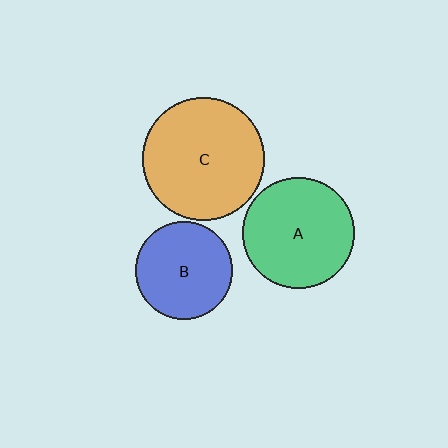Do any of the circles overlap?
No, none of the circles overlap.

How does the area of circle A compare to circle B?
Approximately 1.3 times.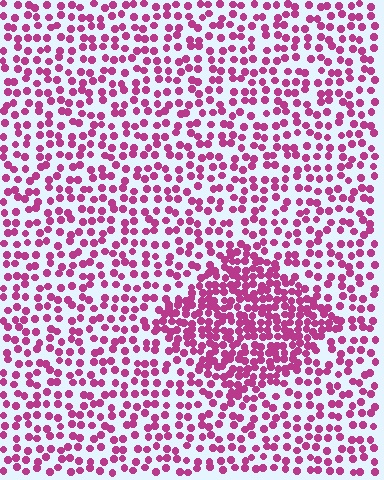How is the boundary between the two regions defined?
The boundary is defined by a change in element density (approximately 2.0x ratio). All elements are the same color, size, and shape.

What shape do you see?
I see a diamond.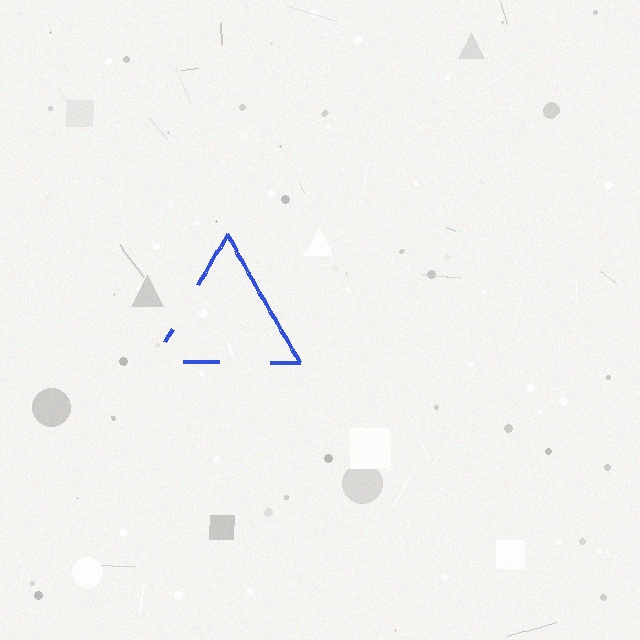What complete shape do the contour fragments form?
The contour fragments form a triangle.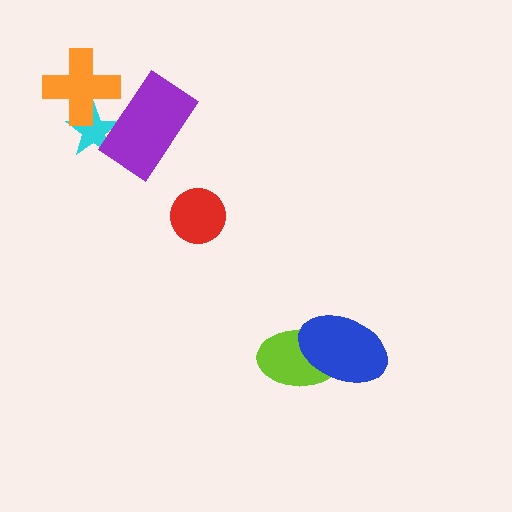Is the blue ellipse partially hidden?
No, no other shape covers it.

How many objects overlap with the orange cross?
2 objects overlap with the orange cross.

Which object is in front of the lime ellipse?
The blue ellipse is in front of the lime ellipse.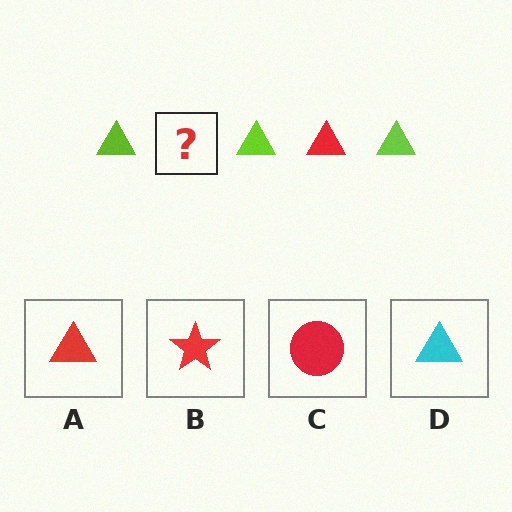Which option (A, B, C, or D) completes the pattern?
A.